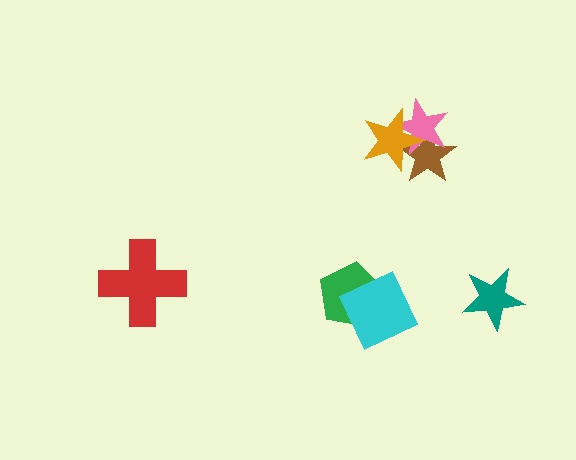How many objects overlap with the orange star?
2 objects overlap with the orange star.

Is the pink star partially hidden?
Yes, it is partially covered by another shape.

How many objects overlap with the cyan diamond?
1 object overlaps with the cyan diamond.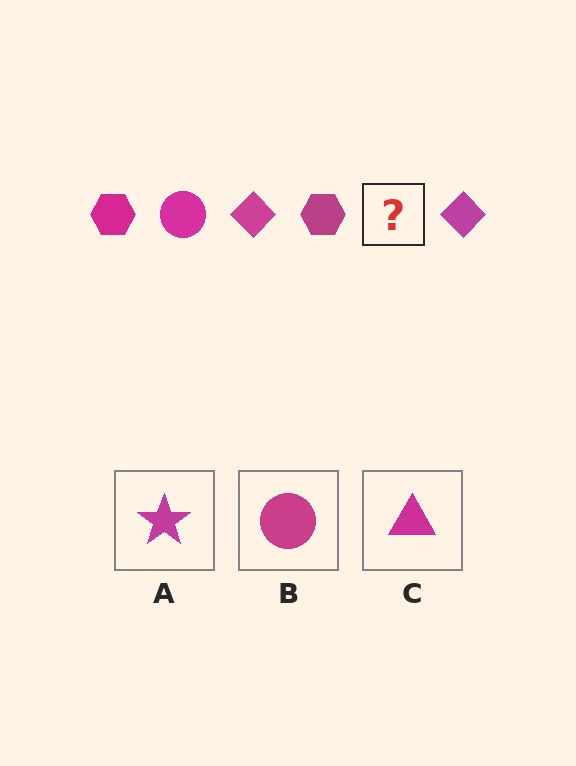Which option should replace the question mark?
Option B.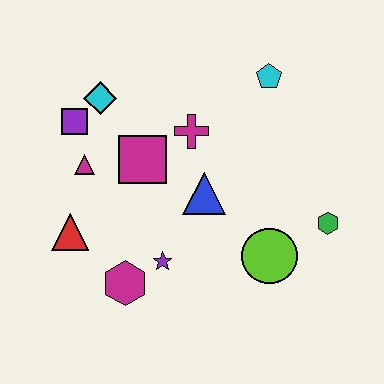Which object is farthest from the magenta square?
The green hexagon is farthest from the magenta square.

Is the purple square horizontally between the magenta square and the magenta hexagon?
No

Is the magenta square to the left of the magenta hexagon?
No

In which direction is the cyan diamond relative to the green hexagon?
The cyan diamond is to the left of the green hexagon.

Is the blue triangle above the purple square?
No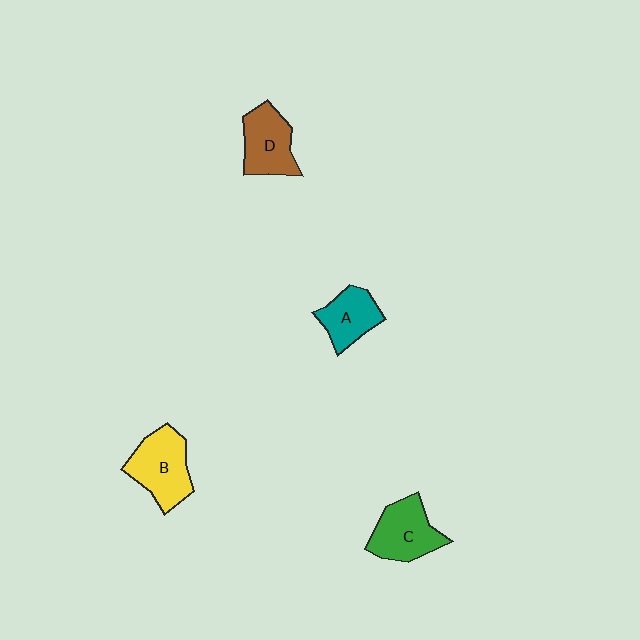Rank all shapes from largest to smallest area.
From largest to smallest: B (yellow), C (green), D (brown), A (teal).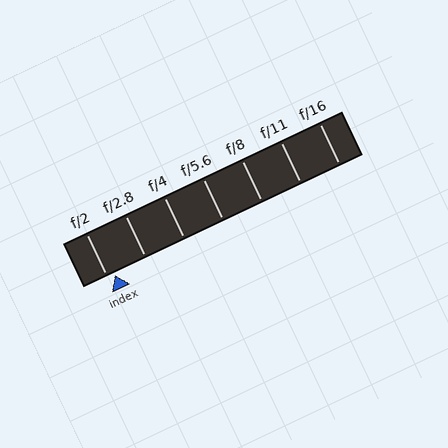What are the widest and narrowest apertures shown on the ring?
The widest aperture shown is f/2 and the narrowest is f/16.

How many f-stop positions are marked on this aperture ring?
There are 7 f-stop positions marked.